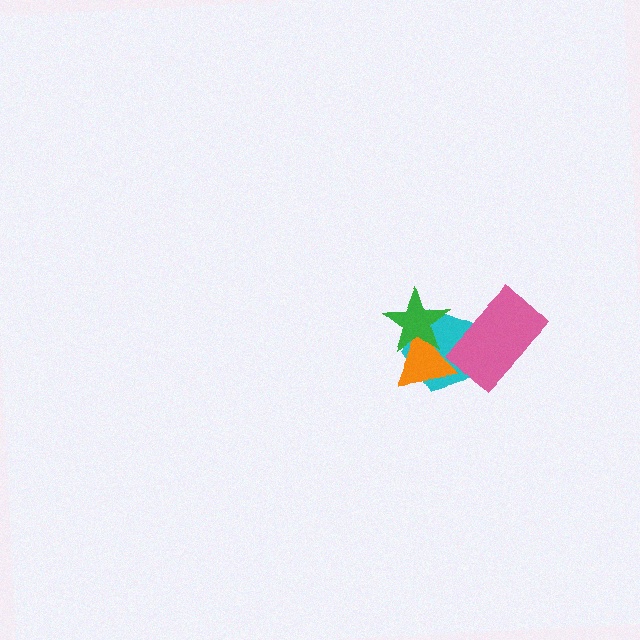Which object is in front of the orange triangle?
The green star is in front of the orange triangle.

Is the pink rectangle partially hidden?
No, no other shape covers it.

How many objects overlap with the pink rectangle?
1 object overlaps with the pink rectangle.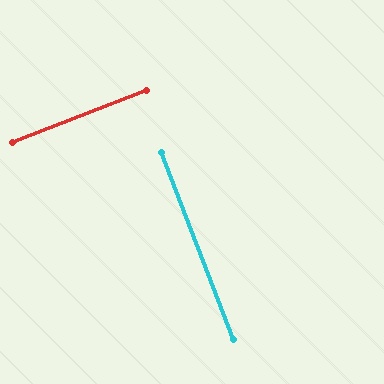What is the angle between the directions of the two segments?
Approximately 90 degrees.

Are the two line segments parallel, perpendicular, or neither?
Perpendicular — they meet at approximately 90°.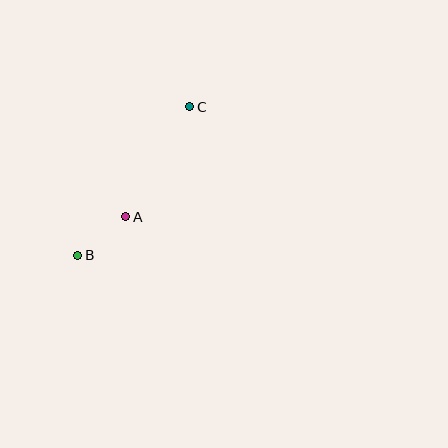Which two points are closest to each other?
Points A and B are closest to each other.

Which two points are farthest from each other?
Points B and C are farthest from each other.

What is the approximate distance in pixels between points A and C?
The distance between A and C is approximately 128 pixels.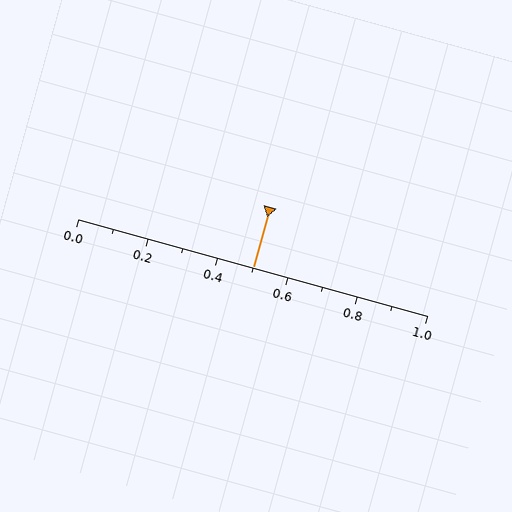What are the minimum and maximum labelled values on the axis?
The axis runs from 0.0 to 1.0.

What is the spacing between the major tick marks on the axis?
The major ticks are spaced 0.2 apart.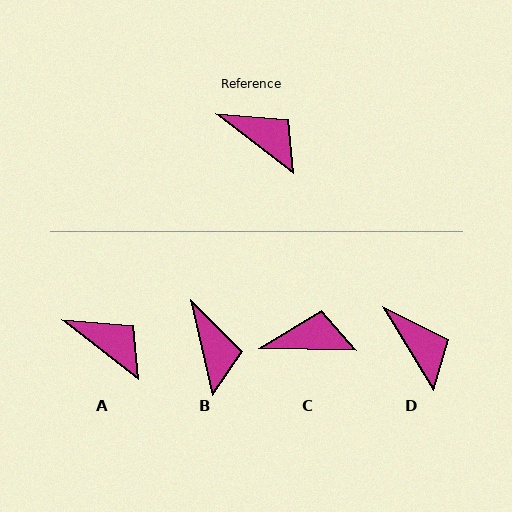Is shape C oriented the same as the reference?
No, it is off by about 36 degrees.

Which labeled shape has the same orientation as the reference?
A.